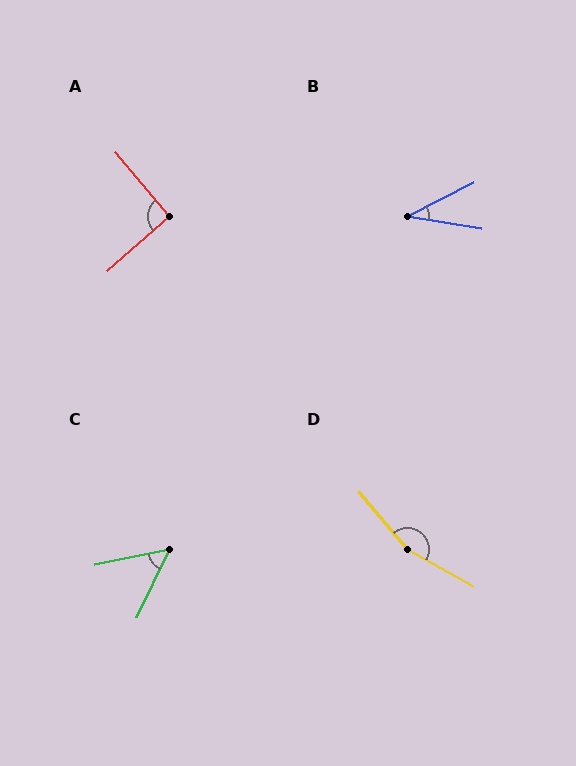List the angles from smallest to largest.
B (36°), C (53°), A (91°), D (158°).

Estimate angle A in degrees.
Approximately 91 degrees.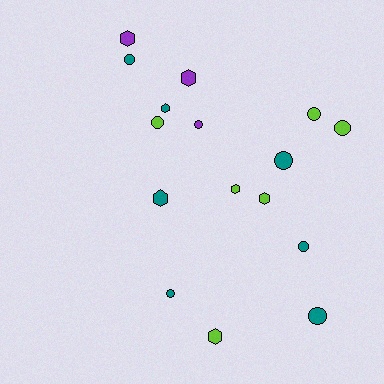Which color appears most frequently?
Teal, with 7 objects.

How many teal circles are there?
There are 5 teal circles.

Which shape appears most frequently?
Circle, with 9 objects.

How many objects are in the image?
There are 16 objects.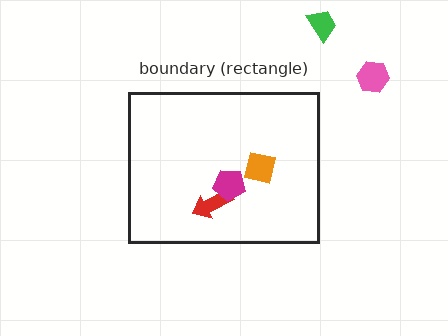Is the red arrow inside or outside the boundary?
Inside.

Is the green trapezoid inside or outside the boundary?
Outside.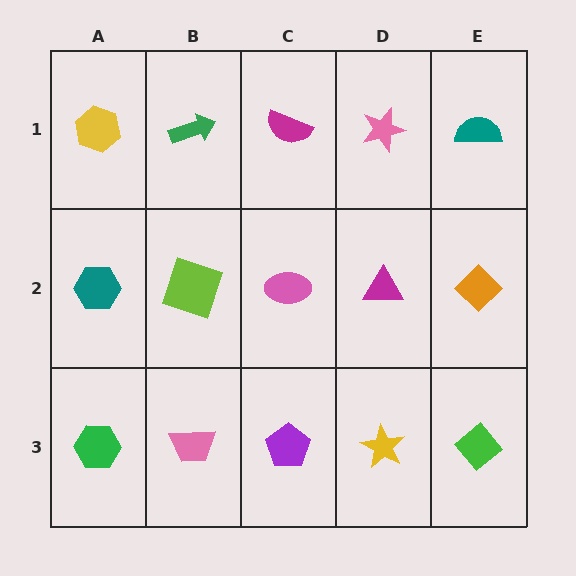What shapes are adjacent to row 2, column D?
A pink star (row 1, column D), a yellow star (row 3, column D), a pink ellipse (row 2, column C), an orange diamond (row 2, column E).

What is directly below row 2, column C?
A purple pentagon.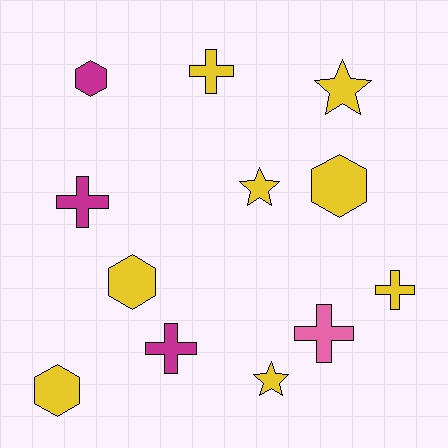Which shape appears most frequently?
Cross, with 5 objects.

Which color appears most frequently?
Yellow, with 8 objects.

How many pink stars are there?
There are no pink stars.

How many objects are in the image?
There are 12 objects.